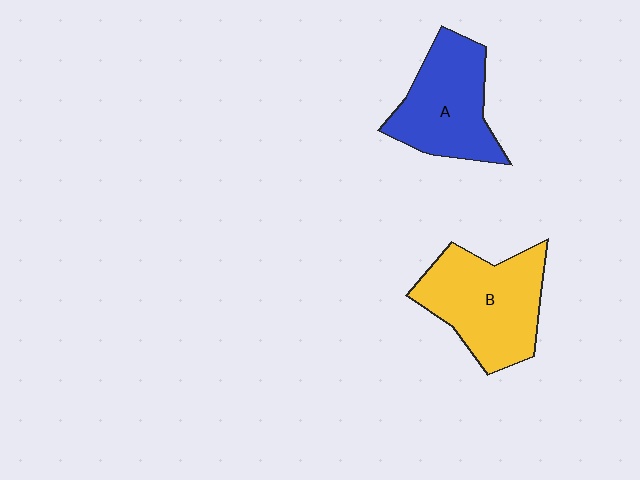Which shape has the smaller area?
Shape A (blue).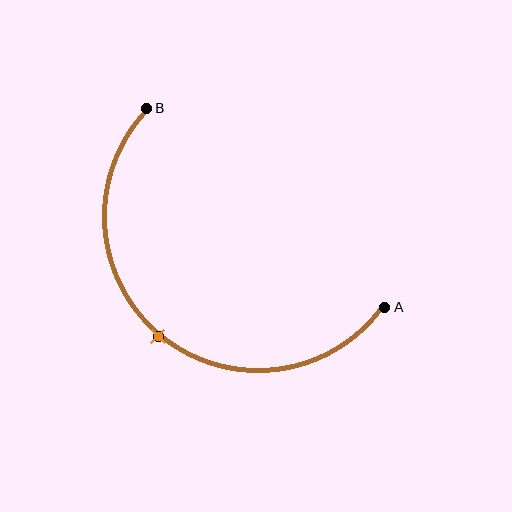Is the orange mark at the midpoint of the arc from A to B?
Yes. The orange mark lies on the arc at equal arc-length from both A and B — it is the arc midpoint.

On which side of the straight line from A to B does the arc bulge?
The arc bulges below and to the left of the straight line connecting A and B.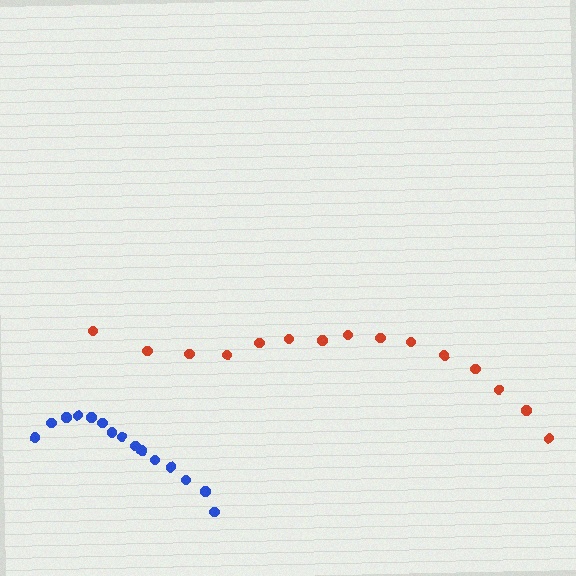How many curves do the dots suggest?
There are 2 distinct paths.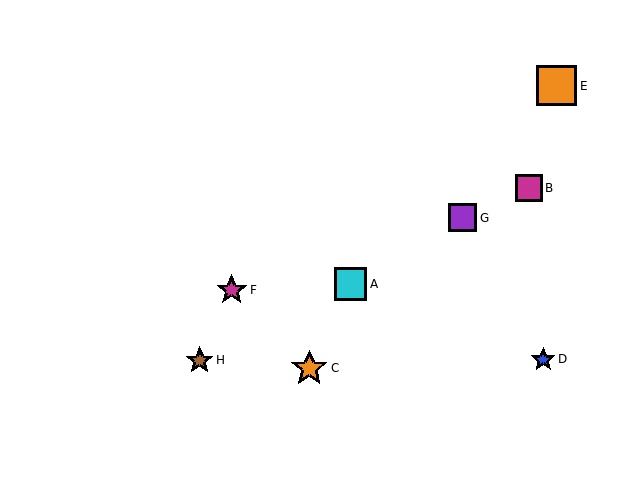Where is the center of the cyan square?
The center of the cyan square is at (350, 284).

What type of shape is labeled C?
Shape C is an orange star.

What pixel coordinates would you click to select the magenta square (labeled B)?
Click at (529, 188) to select the magenta square B.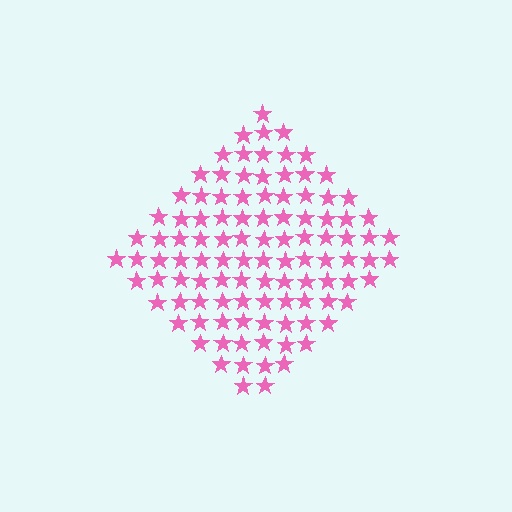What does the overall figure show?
The overall figure shows a diamond.